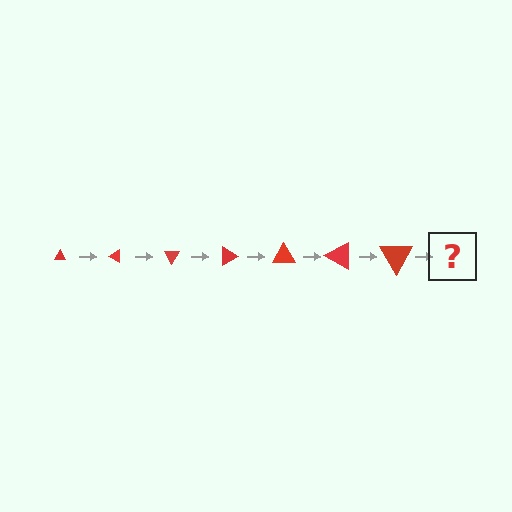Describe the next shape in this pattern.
It should be a triangle, larger than the previous one and rotated 210 degrees from the start.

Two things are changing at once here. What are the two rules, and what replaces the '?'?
The two rules are that the triangle grows larger each step and it rotates 30 degrees each step. The '?' should be a triangle, larger than the previous one and rotated 210 degrees from the start.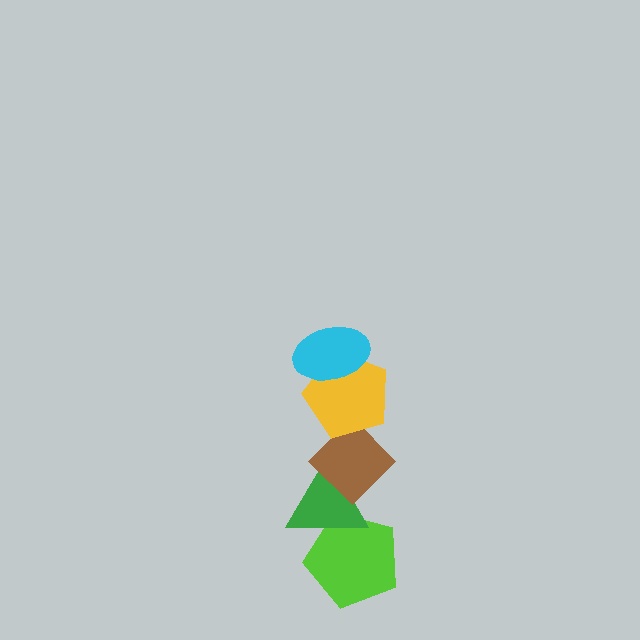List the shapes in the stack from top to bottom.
From top to bottom: the cyan ellipse, the yellow pentagon, the brown diamond, the green triangle, the lime pentagon.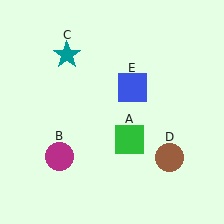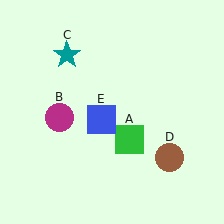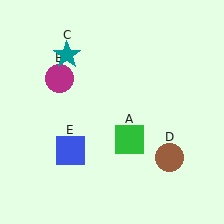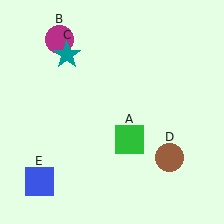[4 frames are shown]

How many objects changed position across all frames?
2 objects changed position: magenta circle (object B), blue square (object E).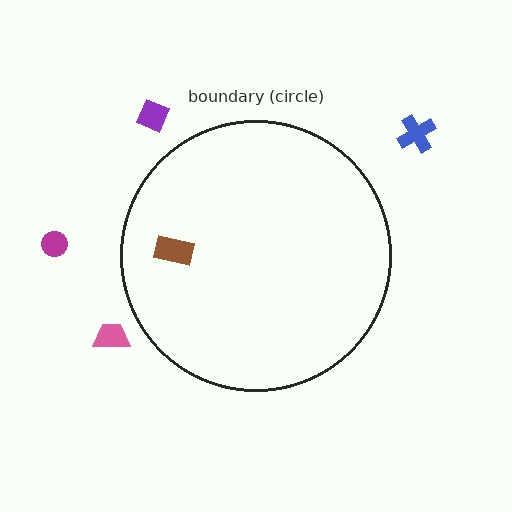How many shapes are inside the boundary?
1 inside, 4 outside.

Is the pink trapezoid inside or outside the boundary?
Outside.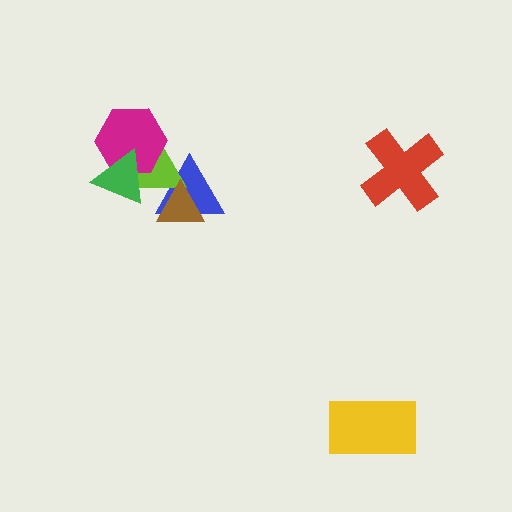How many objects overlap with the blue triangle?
2 objects overlap with the blue triangle.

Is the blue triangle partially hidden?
Yes, it is partially covered by another shape.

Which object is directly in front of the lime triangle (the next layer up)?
The magenta hexagon is directly in front of the lime triangle.